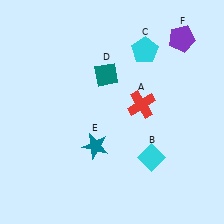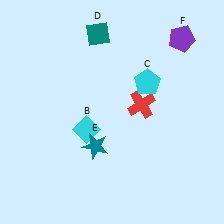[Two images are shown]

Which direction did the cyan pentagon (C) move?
The cyan pentagon (C) moved down.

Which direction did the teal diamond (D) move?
The teal diamond (D) moved up.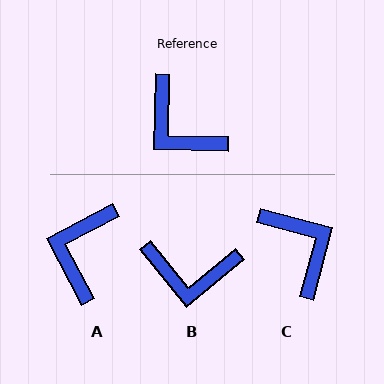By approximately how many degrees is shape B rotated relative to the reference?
Approximately 41 degrees counter-clockwise.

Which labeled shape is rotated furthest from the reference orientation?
C, about 167 degrees away.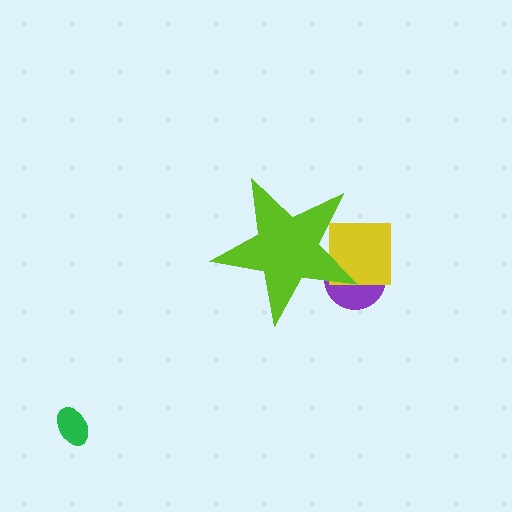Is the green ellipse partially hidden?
No, the green ellipse is fully visible.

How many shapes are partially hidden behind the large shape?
2 shapes are partially hidden.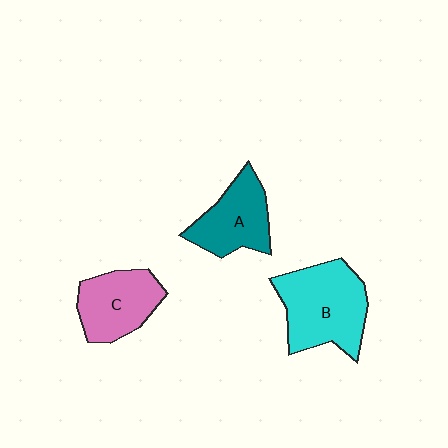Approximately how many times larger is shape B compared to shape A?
Approximately 1.4 times.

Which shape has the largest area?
Shape B (cyan).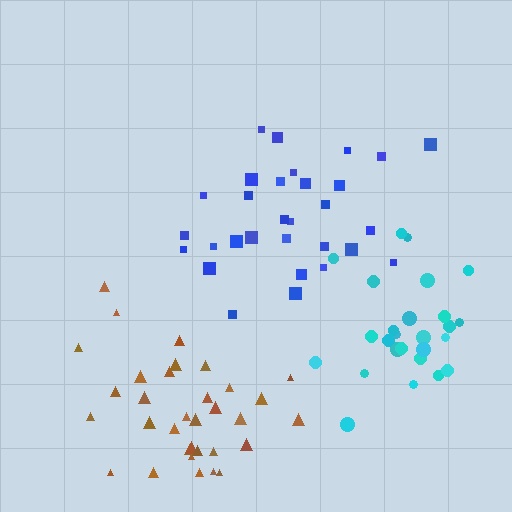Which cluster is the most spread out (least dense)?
Blue.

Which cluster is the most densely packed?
Cyan.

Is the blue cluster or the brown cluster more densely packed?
Brown.